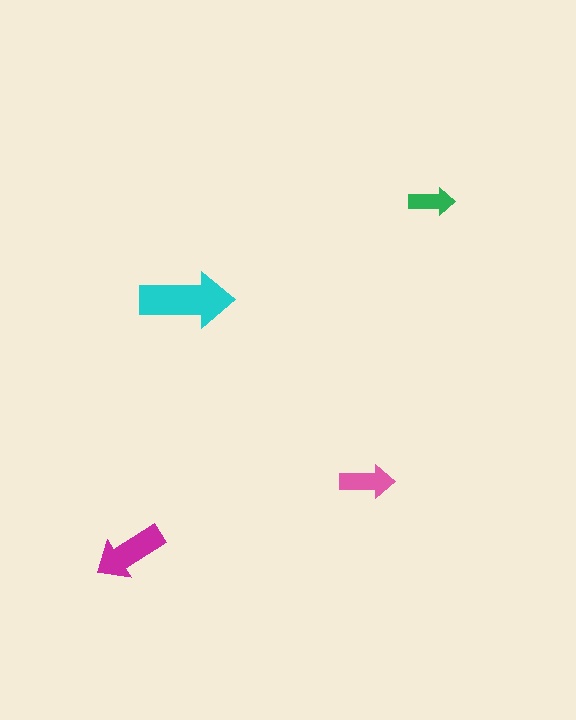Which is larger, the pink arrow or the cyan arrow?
The cyan one.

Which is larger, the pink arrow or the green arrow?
The pink one.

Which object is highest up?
The green arrow is topmost.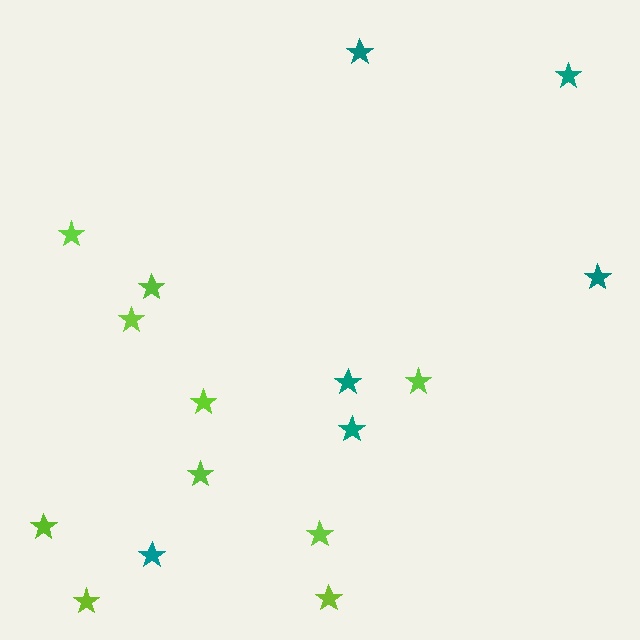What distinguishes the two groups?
There are 2 groups: one group of lime stars (10) and one group of teal stars (6).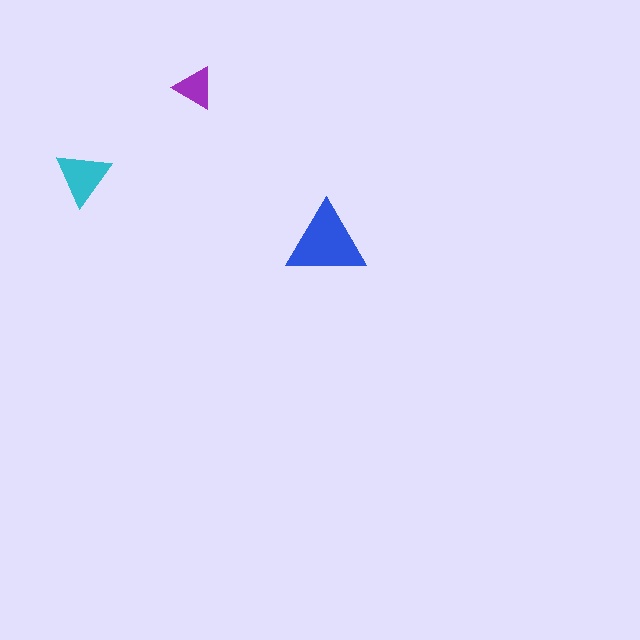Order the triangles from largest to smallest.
the blue one, the cyan one, the purple one.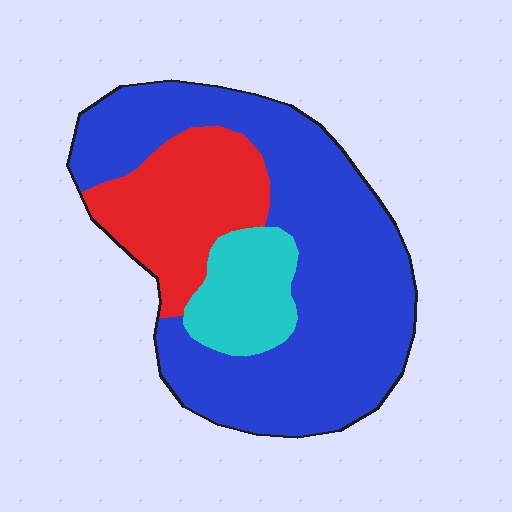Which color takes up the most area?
Blue, at roughly 65%.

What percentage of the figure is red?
Red covers around 25% of the figure.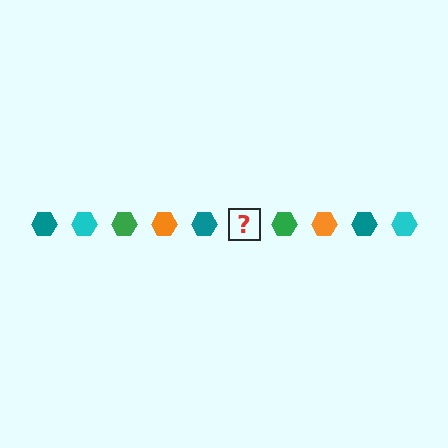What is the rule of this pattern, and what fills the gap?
The rule is that the pattern cycles through teal, cyan, green, orange hexagons. The gap should be filled with a cyan hexagon.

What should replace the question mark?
The question mark should be replaced with a cyan hexagon.